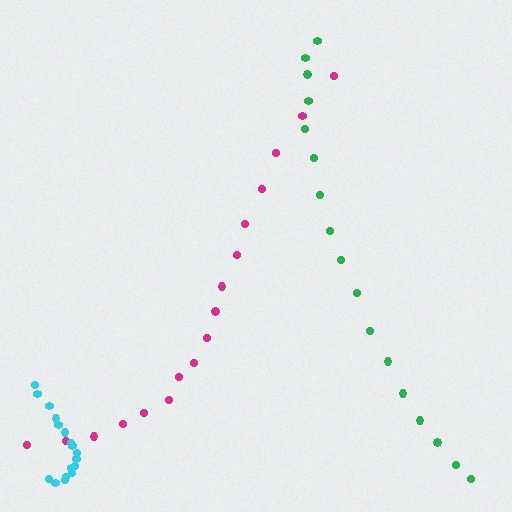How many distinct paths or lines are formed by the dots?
There are 3 distinct paths.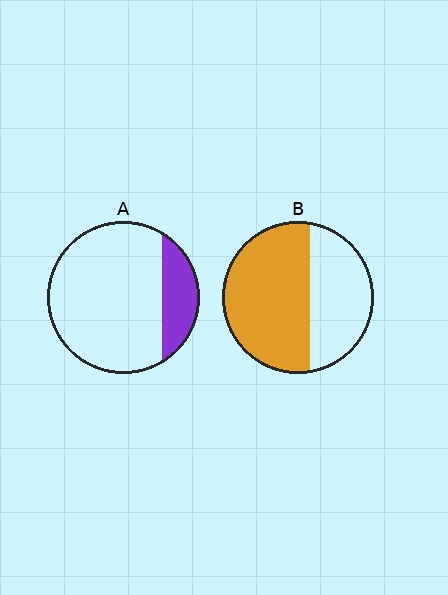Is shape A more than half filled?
No.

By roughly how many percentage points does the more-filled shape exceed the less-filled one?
By roughly 40 percentage points (B over A).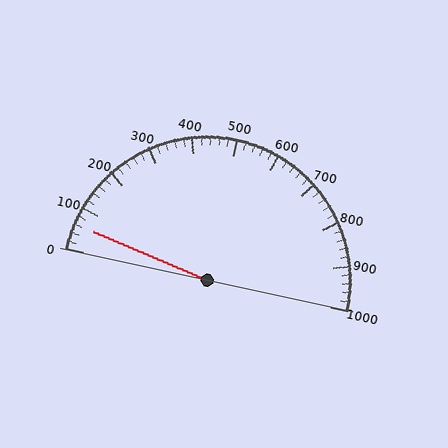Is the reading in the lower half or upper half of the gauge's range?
The reading is in the lower half of the range (0 to 1000).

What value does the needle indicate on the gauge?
The needle indicates approximately 60.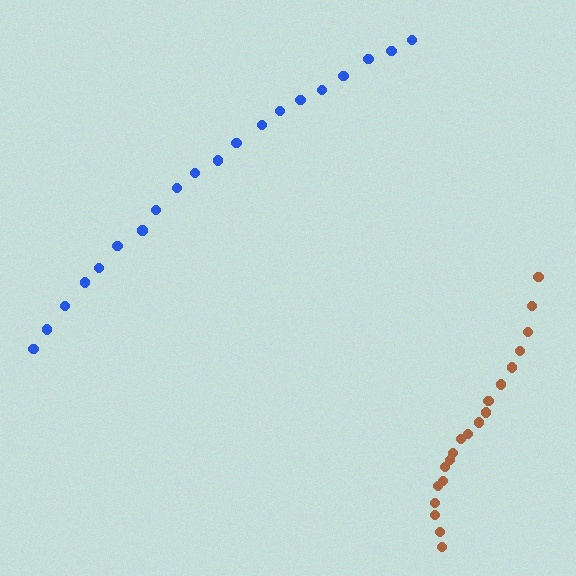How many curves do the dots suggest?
There are 2 distinct paths.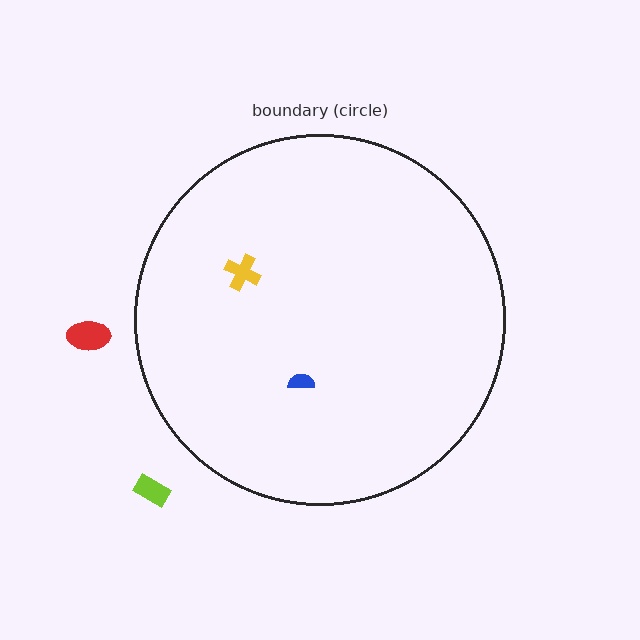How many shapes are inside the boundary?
2 inside, 2 outside.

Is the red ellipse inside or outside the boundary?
Outside.